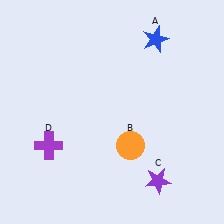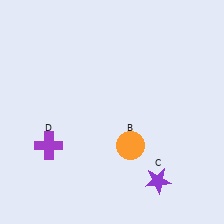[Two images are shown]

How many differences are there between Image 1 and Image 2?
There is 1 difference between the two images.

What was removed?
The blue star (A) was removed in Image 2.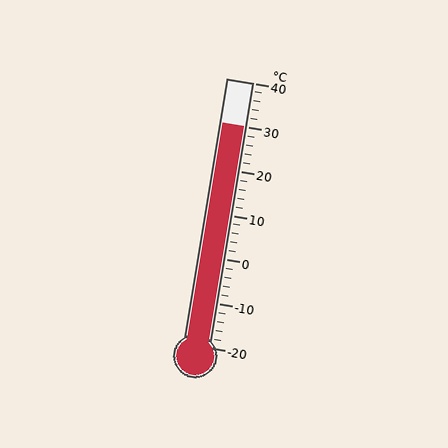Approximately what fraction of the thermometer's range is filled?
The thermometer is filled to approximately 85% of its range.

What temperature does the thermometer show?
The thermometer shows approximately 30°C.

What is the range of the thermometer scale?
The thermometer scale ranges from -20°C to 40°C.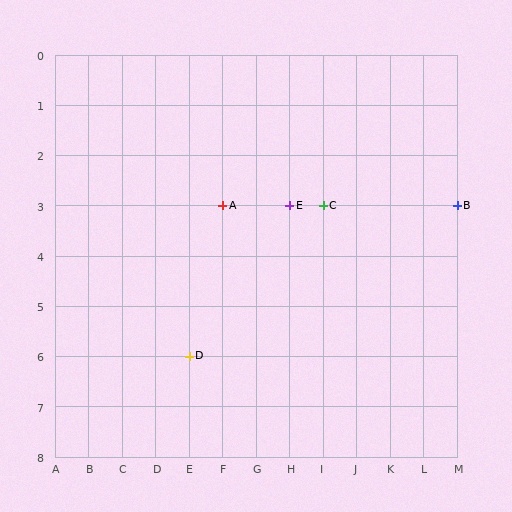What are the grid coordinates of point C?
Point C is at grid coordinates (I, 3).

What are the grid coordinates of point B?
Point B is at grid coordinates (M, 3).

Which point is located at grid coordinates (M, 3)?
Point B is at (M, 3).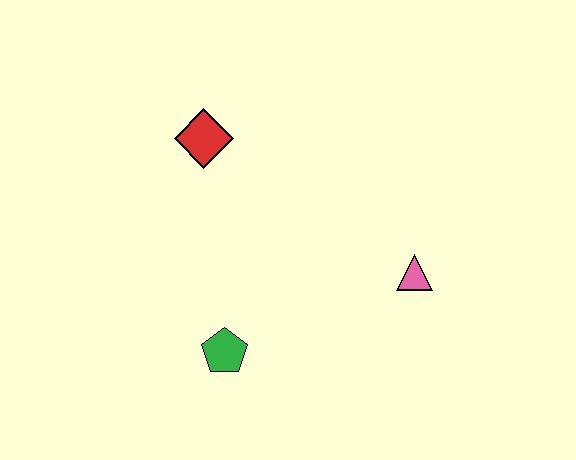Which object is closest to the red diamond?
The green pentagon is closest to the red diamond.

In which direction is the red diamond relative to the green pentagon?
The red diamond is above the green pentagon.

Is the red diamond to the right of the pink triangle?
No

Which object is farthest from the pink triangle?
The red diamond is farthest from the pink triangle.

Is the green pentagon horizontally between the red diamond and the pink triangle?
Yes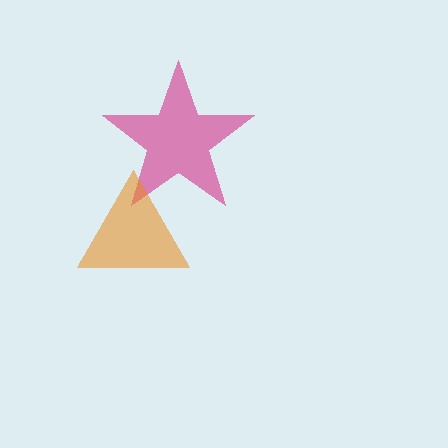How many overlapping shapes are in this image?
There are 2 overlapping shapes in the image.